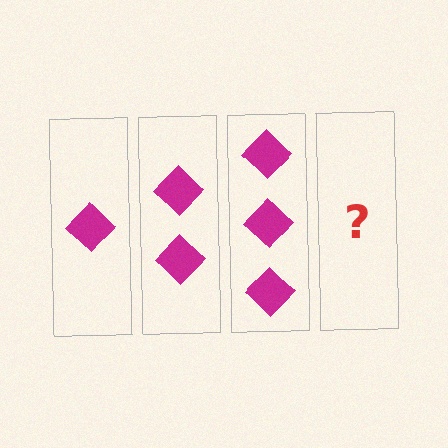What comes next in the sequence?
The next element should be 4 diamonds.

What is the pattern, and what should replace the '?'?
The pattern is that each step adds one more diamond. The '?' should be 4 diamonds.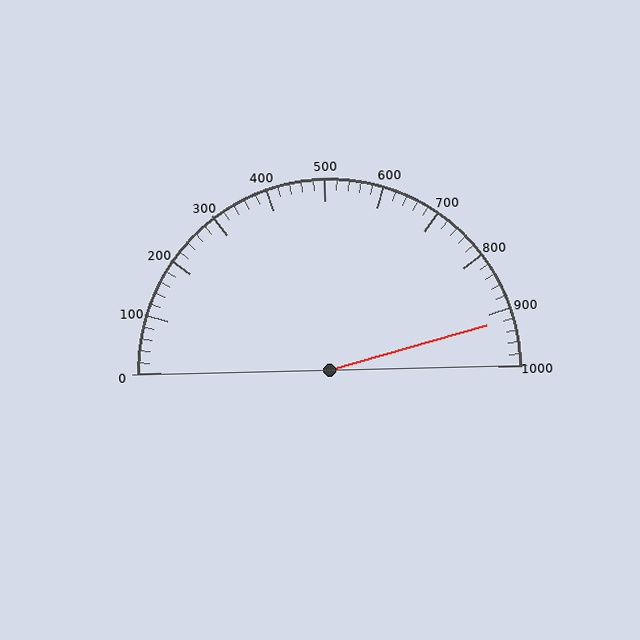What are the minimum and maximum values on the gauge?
The gauge ranges from 0 to 1000.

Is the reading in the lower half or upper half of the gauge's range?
The reading is in the upper half of the range (0 to 1000).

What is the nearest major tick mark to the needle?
The nearest major tick mark is 900.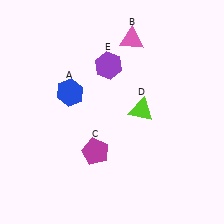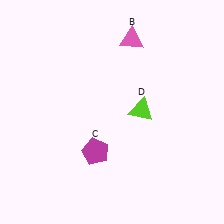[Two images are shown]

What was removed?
The blue hexagon (A), the purple hexagon (E) were removed in Image 2.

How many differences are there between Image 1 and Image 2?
There are 2 differences between the two images.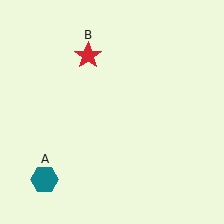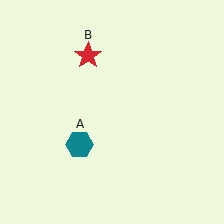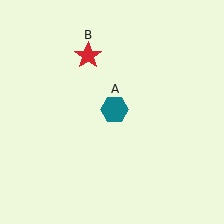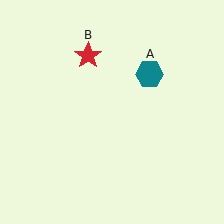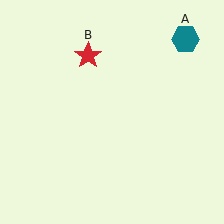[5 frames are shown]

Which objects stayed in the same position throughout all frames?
Red star (object B) remained stationary.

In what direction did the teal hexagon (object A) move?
The teal hexagon (object A) moved up and to the right.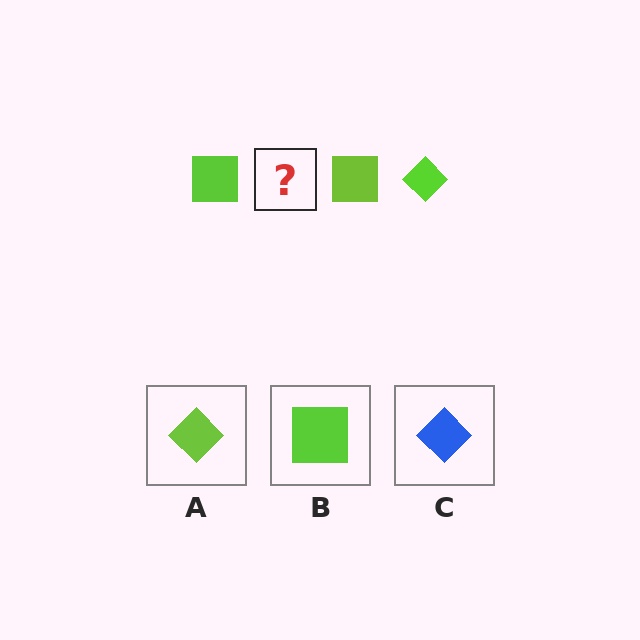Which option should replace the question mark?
Option A.